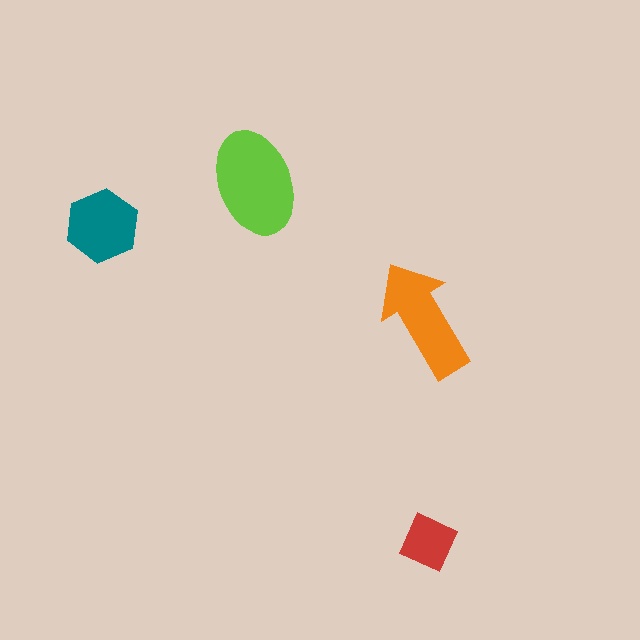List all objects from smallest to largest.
The red diamond, the teal hexagon, the orange arrow, the lime ellipse.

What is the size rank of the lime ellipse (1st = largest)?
1st.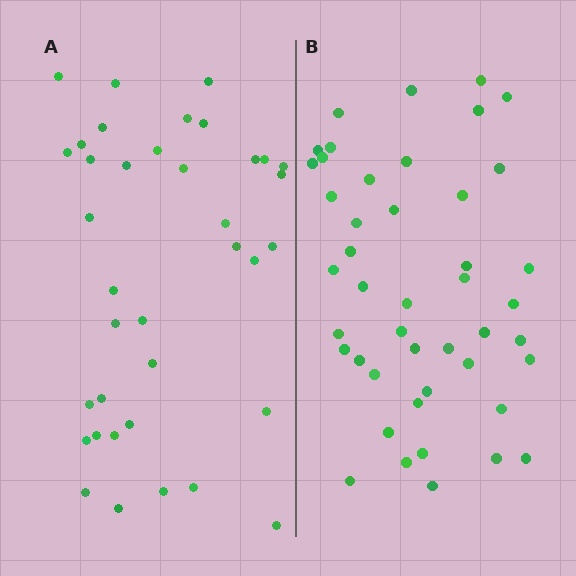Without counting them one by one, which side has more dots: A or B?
Region B (the right region) has more dots.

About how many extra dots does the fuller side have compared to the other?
Region B has roughly 8 or so more dots than region A.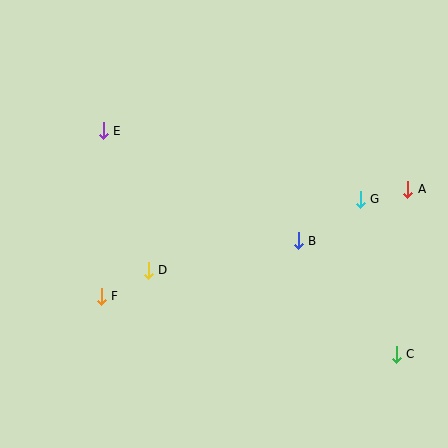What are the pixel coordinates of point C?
Point C is at (396, 354).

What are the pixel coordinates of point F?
Point F is at (101, 296).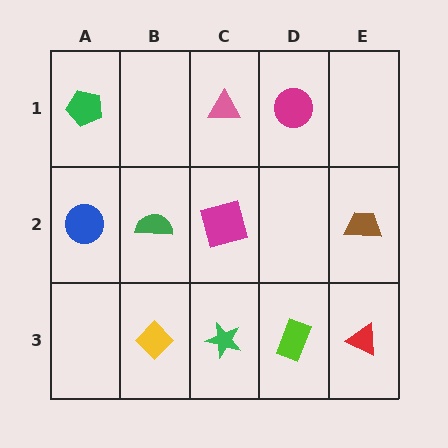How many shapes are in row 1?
3 shapes.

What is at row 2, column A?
A blue circle.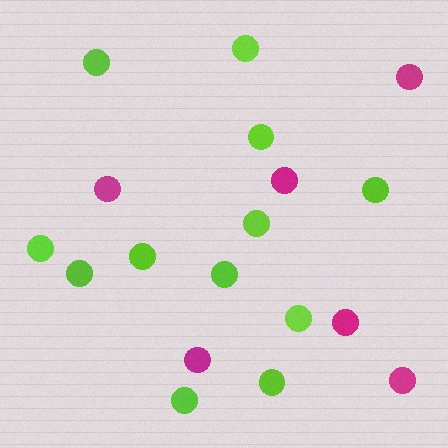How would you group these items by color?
There are 2 groups: one group of magenta circles (6) and one group of lime circles (12).